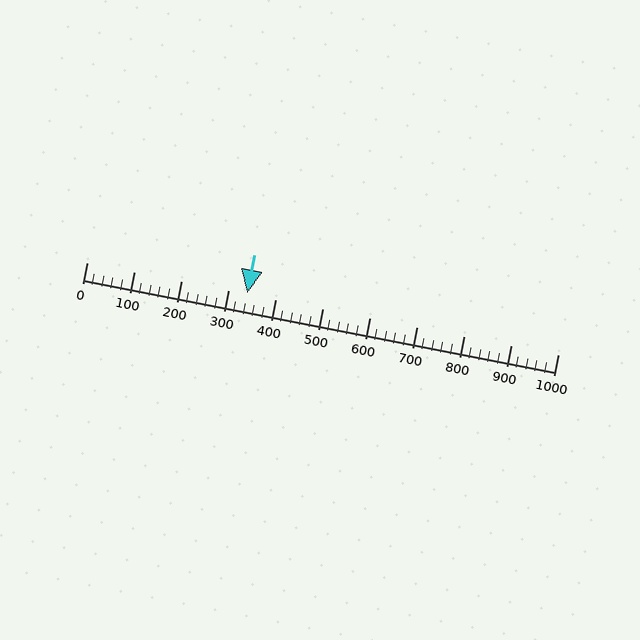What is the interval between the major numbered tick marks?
The major tick marks are spaced 100 units apart.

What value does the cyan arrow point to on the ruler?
The cyan arrow points to approximately 340.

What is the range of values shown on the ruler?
The ruler shows values from 0 to 1000.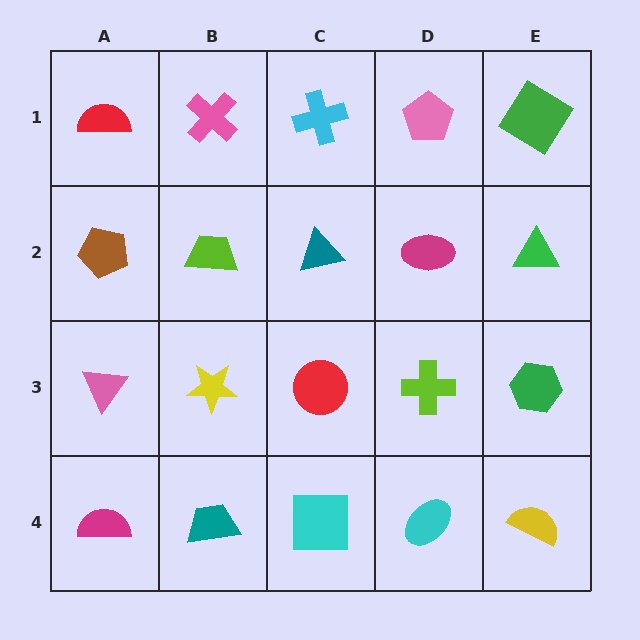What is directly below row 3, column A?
A magenta semicircle.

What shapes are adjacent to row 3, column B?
A lime trapezoid (row 2, column B), a teal trapezoid (row 4, column B), a pink triangle (row 3, column A), a red circle (row 3, column C).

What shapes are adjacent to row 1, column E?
A green triangle (row 2, column E), a pink pentagon (row 1, column D).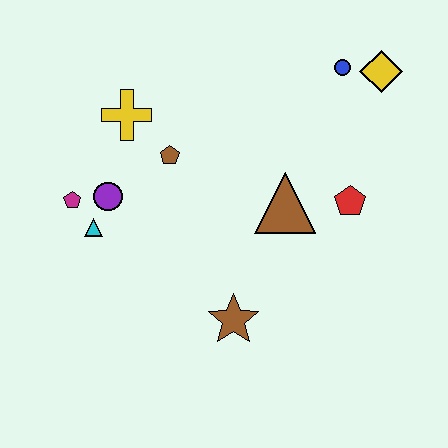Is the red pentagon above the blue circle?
No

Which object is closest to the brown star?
The brown triangle is closest to the brown star.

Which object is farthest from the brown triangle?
The magenta pentagon is farthest from the brown triangle.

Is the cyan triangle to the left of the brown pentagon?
Yes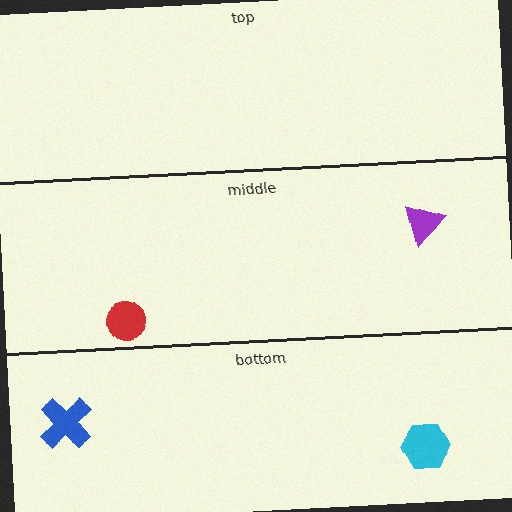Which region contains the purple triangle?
The middle region.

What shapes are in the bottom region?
The blue cross, the cyan hexagon.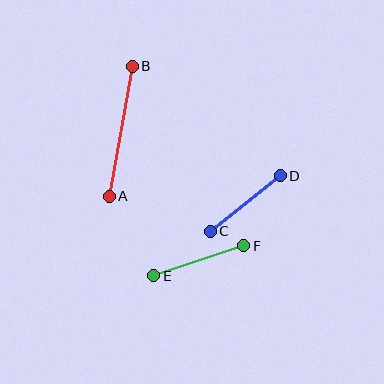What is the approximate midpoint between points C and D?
The midpoint is at approximately (245, 204) pixels.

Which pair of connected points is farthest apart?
Points A and B are farthest apart.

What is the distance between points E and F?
The distance is approximately 95 pixels.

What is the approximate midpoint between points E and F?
The midpoint is at approximately (199, 261) pixels.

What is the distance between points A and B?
The distance is approximately 132 pixels.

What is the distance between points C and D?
The distance is approximately 90 pixels.